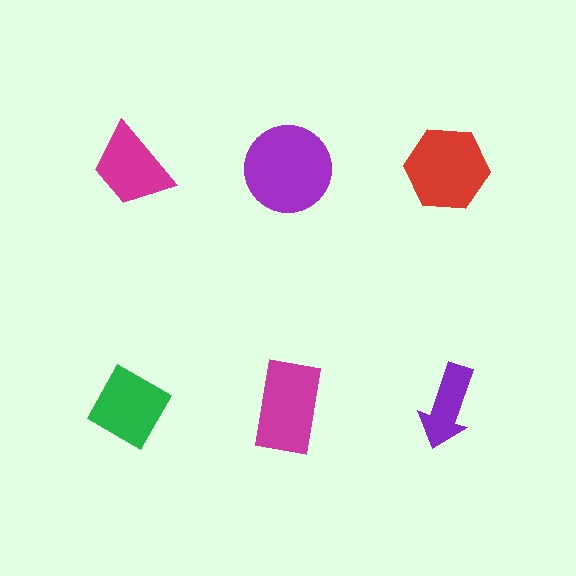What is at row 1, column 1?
A magenta trapezoid.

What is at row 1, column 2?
A purple circle.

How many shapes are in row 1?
3 shapes.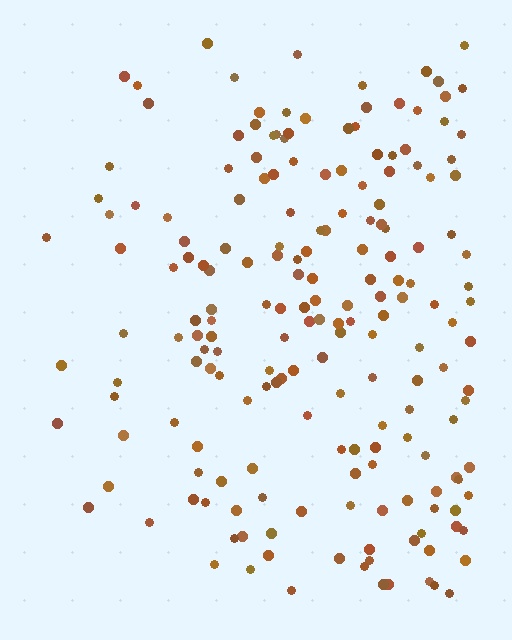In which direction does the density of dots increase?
From left to right, with the right side densest.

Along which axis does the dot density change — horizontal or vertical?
Horizontal.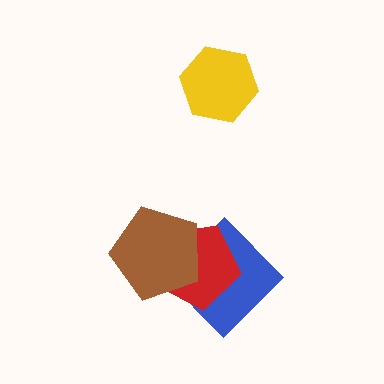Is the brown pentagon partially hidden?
No, no other shape covers it.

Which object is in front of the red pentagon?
The brown pentagon is in front of the red pentagon.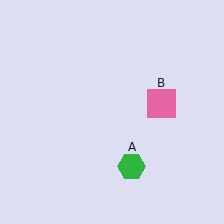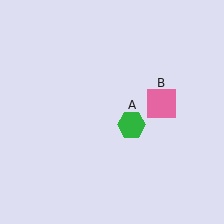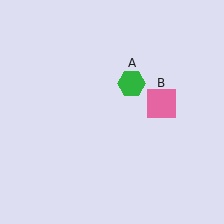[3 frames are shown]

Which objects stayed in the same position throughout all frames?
Pink square (object B) remained stationary.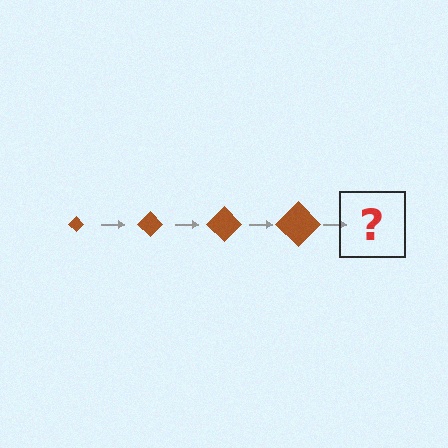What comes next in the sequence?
The next element should be a brown diamond, larger than the previous one.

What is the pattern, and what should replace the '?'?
The pattern is that the diamond gets progressively larger each step. The '?' should be a brown diamond, larger than the previous one.